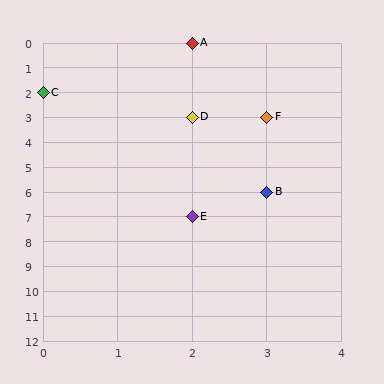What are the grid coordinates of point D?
Point D is at grid coordinates (2, 3).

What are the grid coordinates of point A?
Point A is at grid coordinates (2, 0).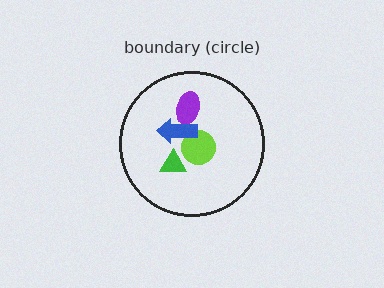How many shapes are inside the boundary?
4 inside, 0 outside.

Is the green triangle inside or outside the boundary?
Inside.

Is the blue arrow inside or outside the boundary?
Inside.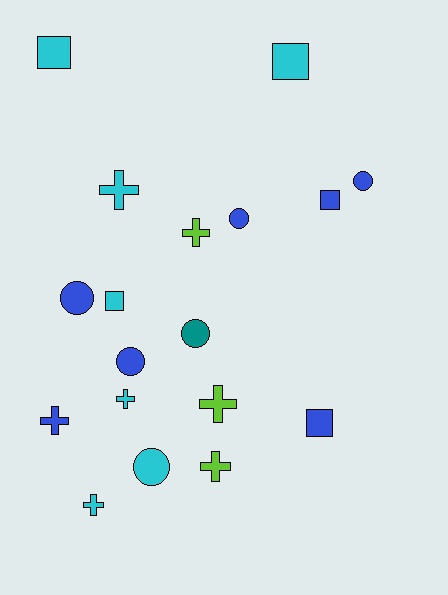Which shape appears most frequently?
Cross, with 7 objects.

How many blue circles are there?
There are 4 blue circles.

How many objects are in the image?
There are 18 objects.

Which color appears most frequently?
Blue, with 7 objects.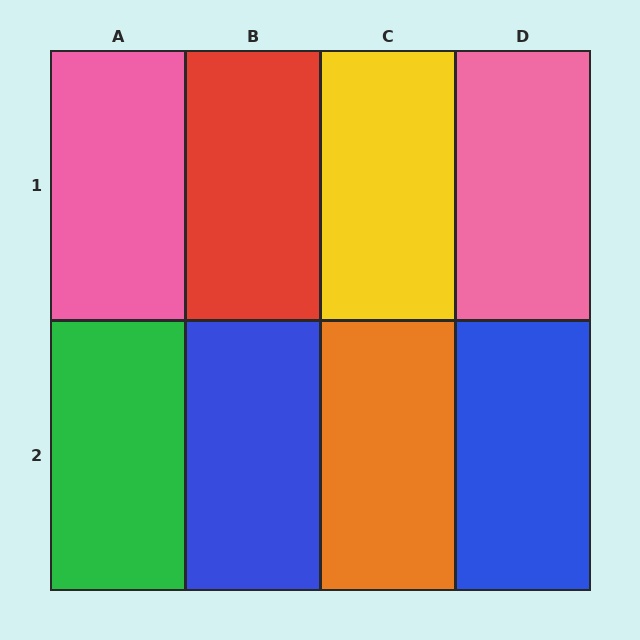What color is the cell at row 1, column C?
Yellow.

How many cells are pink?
2 cells are pink.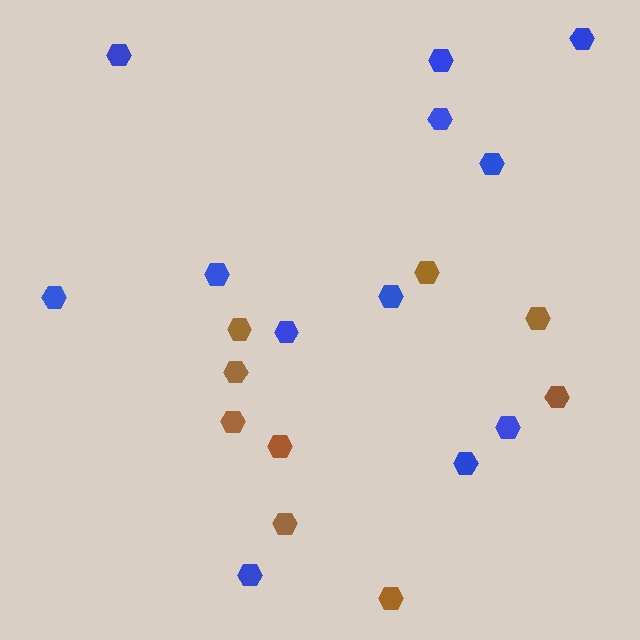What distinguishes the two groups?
There are 2 groups: one group of blue hexagons (12) and one group of brown hexagons (9).